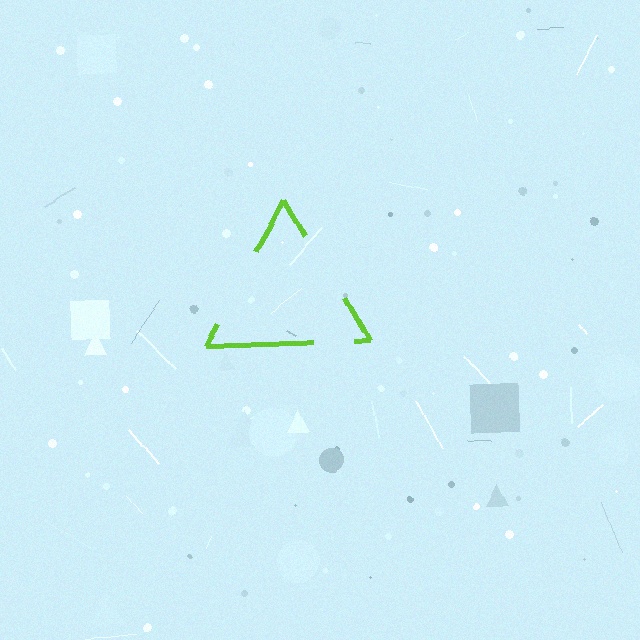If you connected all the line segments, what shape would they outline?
They would outline a triangle.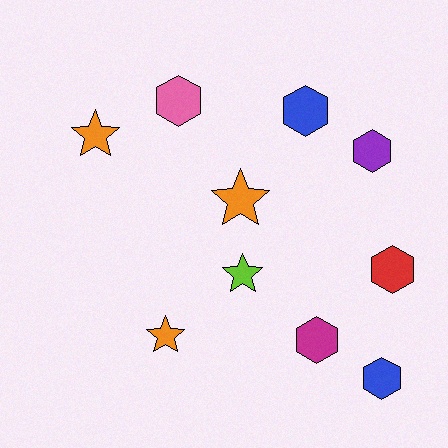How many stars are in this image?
There are 4 stars.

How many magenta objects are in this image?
There is 1 magenta object.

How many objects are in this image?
There are 10 objects.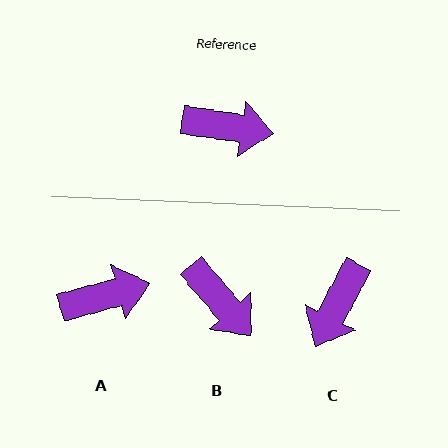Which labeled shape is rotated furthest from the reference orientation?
C, about 109 degrees away.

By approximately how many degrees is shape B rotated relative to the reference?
Approximately 40 degrees clockwise.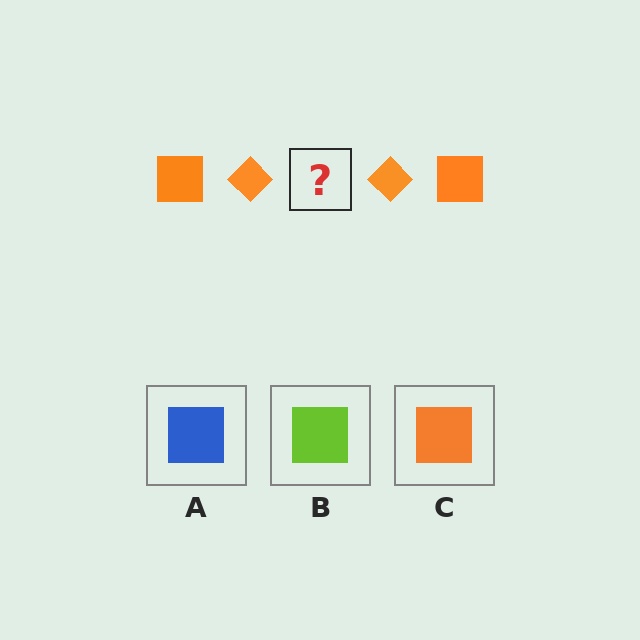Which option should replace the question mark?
Option C.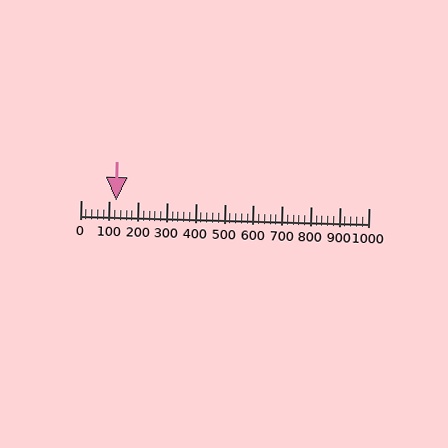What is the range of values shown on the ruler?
The ruler shows values from 0 to 1000.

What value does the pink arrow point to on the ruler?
The pink arrow points to approximately 124.